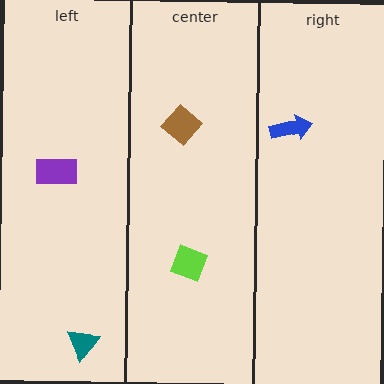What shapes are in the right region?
The blue arrow.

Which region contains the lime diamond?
The center region.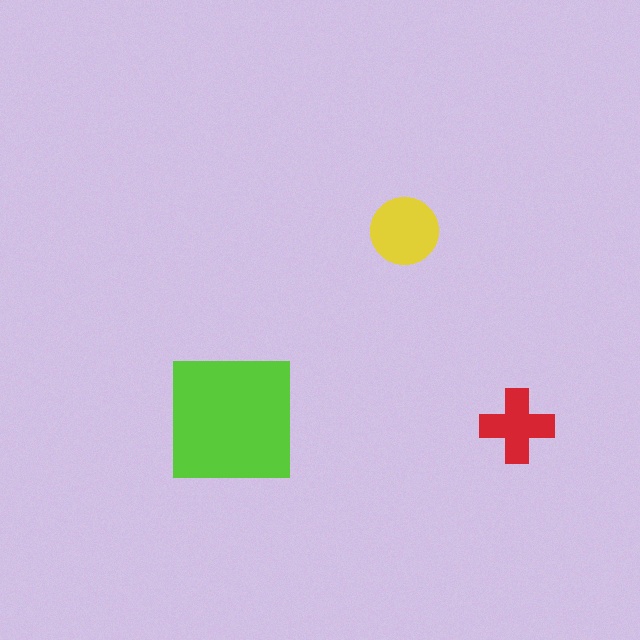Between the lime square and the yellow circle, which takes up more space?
The lime square.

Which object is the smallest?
The red cross.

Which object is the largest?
The lime square.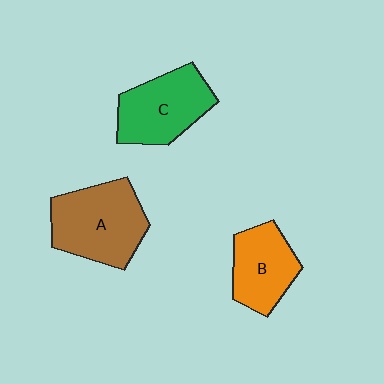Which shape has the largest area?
Shape A (brown).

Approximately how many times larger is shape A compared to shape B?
Approximately 1.4 times.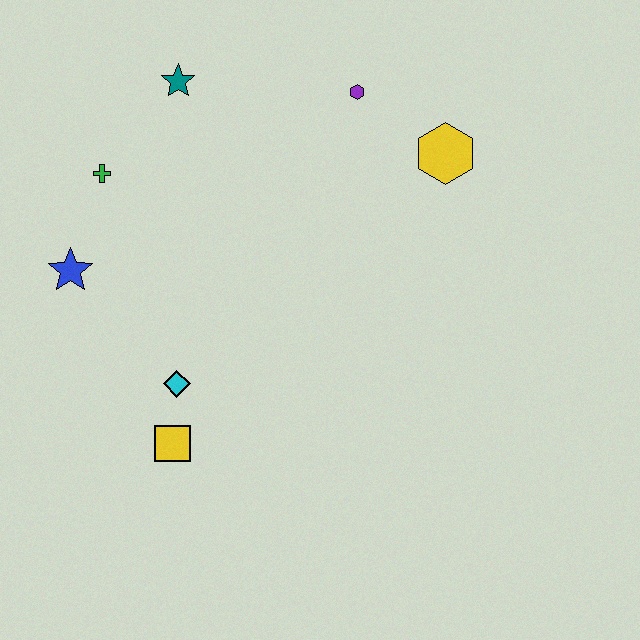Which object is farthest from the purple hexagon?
The yellow square is farthest from the purple hexagon.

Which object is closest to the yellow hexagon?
The purple hexagon is closest to the yellow hexagon.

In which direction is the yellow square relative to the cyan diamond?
The yellow square is below the cyan diamond.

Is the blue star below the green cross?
Yes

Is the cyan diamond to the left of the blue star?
No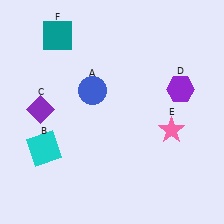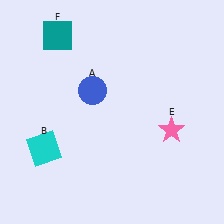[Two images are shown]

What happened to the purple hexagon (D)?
The purple hexagon (D) was removed in Image 2. It was in the top-right area of Image 1.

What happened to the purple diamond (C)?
The purple diamond (C) was removed in Image 2. It was in the top-left area of Image 1.